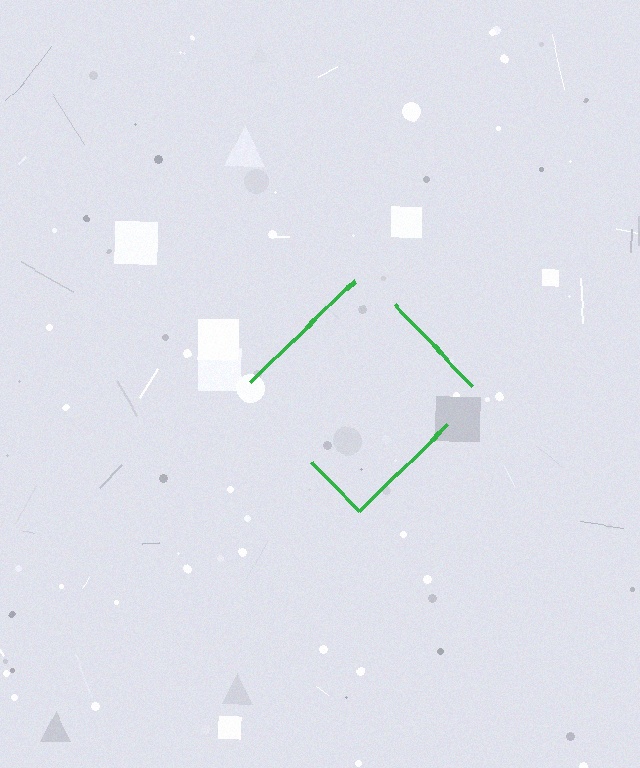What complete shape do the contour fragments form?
The contour fragments form a diamond.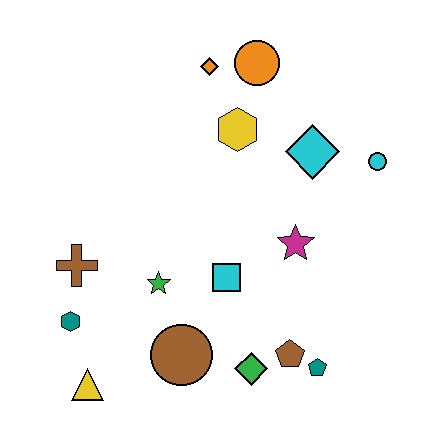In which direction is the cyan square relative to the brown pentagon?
The cyan square is above the brown pentagon.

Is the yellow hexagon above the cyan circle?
Yes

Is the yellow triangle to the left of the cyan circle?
Yes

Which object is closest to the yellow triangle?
The teal hexagon is closest to the yellow triangle.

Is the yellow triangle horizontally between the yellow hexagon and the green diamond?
No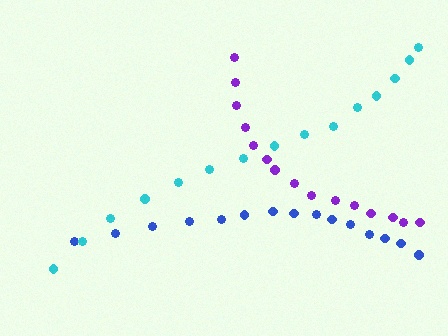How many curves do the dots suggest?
There are 3 distinct paths.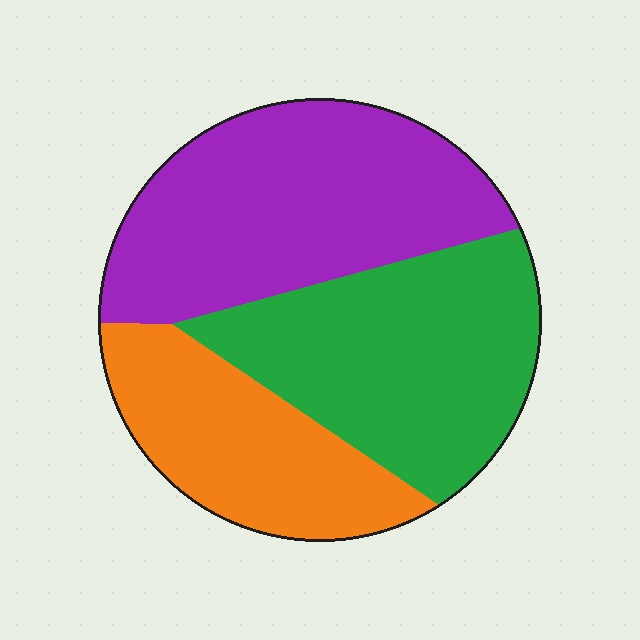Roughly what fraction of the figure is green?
Green takes up about three eighths (3/8) of the figure.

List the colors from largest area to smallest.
From largest to smallest: purple, green, orange.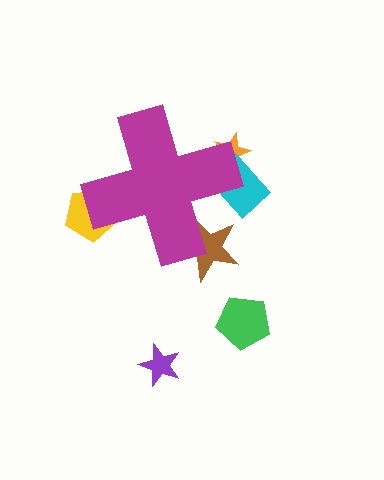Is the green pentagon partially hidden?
No, the green pentagon is fully visible.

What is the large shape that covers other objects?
A magenta cross.